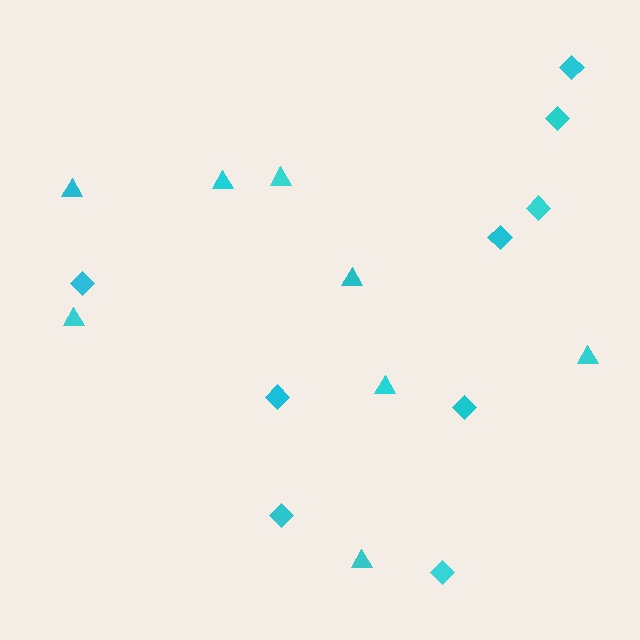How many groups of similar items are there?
There are 2 groups: one group of diamonds (9) and one group of triangles (8).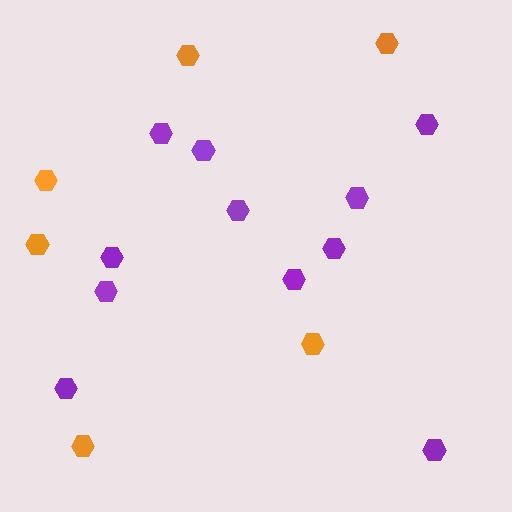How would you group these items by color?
There are 2 groups: one group of purple hexagons (11) and one group of orange hexagons (6).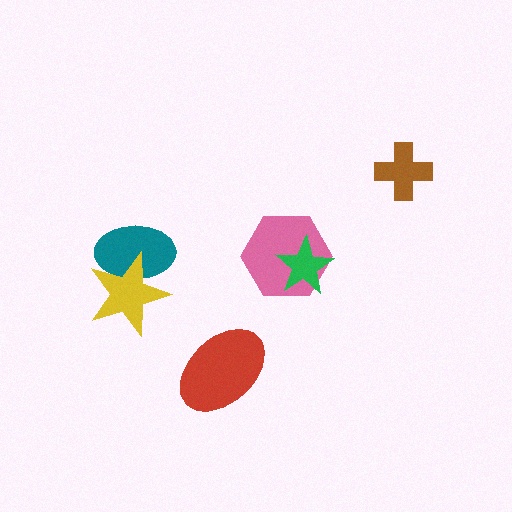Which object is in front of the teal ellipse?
The yellow star is in front of the teal ellipse.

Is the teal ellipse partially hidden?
Yes, it is partially covered by another shape.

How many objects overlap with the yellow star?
1 object overlaps with the yellow star.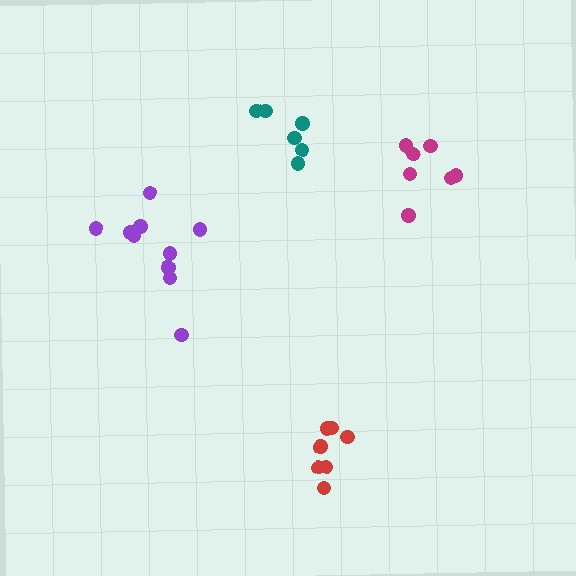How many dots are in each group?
Group 1: 6 dots, Group 2: 7 dots, Group 3: 10 dots, Group 4: 7 dots (30 total).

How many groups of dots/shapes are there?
There are 4 groups.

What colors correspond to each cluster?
The clusters are colored: teal, magenta, purple, red.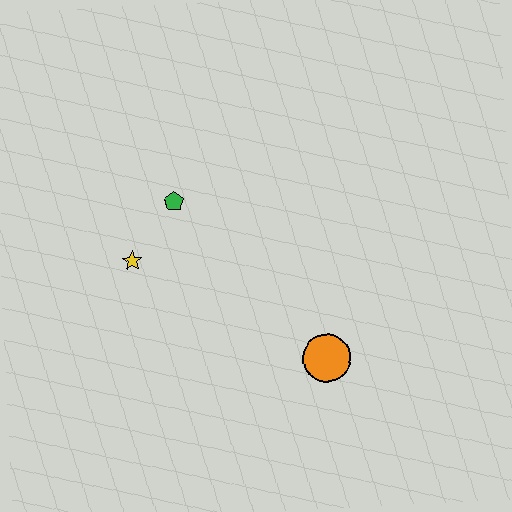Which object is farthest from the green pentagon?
The orange circle is farthest from the green pentagon.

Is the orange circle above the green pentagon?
No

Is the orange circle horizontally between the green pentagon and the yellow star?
No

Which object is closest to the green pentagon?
The yellow star is closest to the green pentagon.